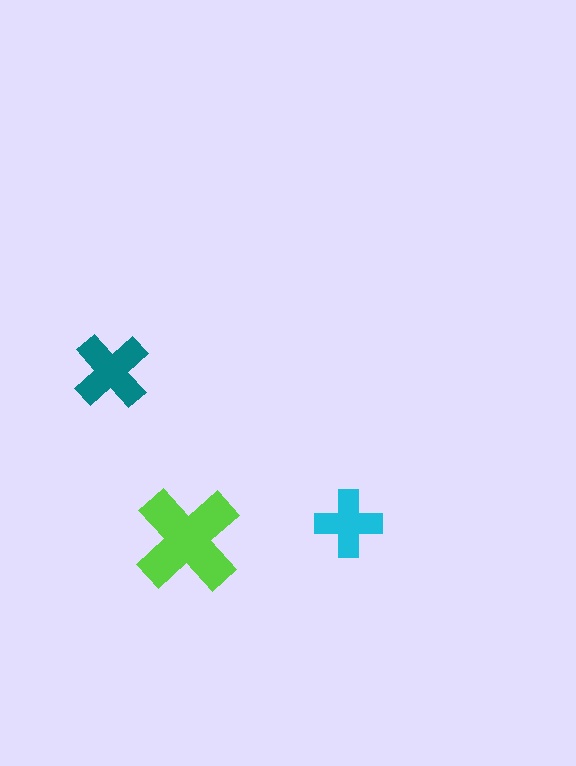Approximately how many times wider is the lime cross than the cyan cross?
About 1.5 times wider.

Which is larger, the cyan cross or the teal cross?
The teal one.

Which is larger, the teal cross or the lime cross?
The lime one.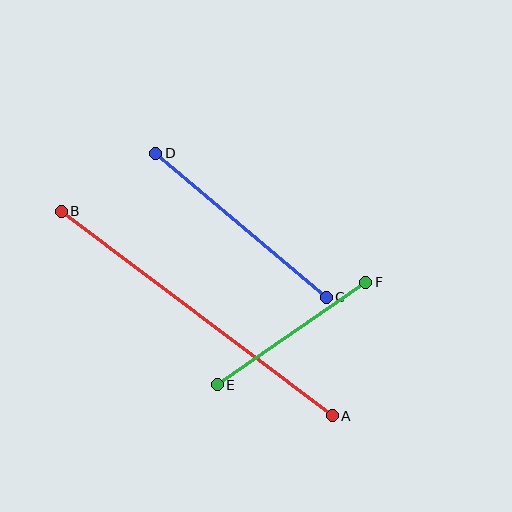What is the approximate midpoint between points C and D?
The midpoint is at approximately (241, 225) pixels.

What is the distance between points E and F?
The distance is approximately 181 pixels.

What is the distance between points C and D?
The distance is approximately 223 pixels.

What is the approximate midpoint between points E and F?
The midpoint is at approximately (292, 334) pixels.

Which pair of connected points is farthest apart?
Points A and B are farthest apart.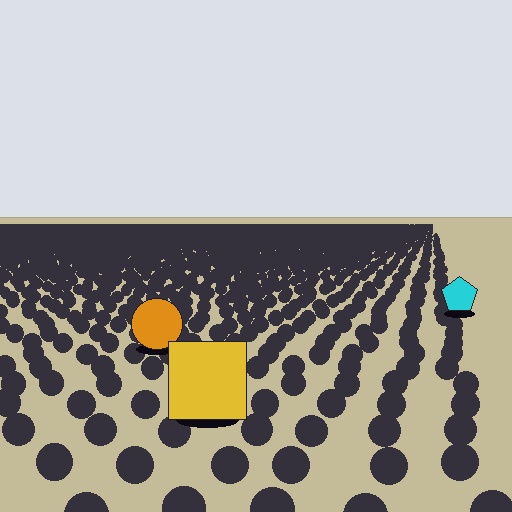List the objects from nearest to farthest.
From nearest to farthest: the yellow square, the orange circle, the cyan pentagon.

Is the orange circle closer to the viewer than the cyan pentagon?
Yes. The orange circle is closer — you can tell from the texture gradient: the ground texture is coarser near it.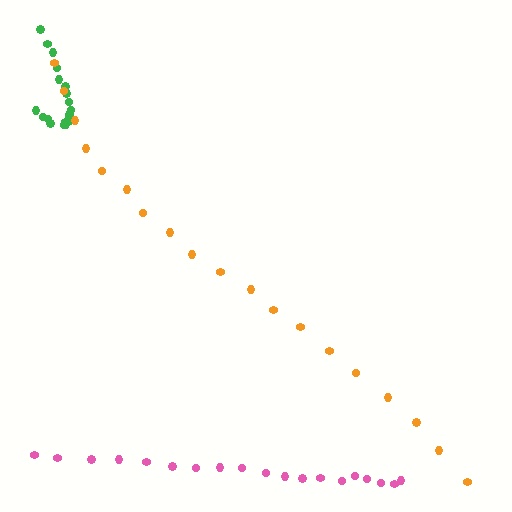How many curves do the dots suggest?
There are 3 distinct paths.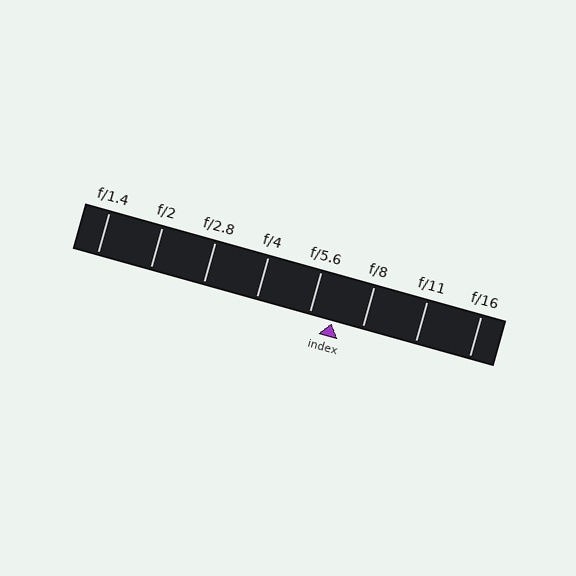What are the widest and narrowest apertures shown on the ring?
The widest aperture shown is f/1.4 and the narrowest is f/16.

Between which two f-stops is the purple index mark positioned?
The index mark is between f/5.6 and f/8.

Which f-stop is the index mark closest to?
The index mark is closest to f/5.6.